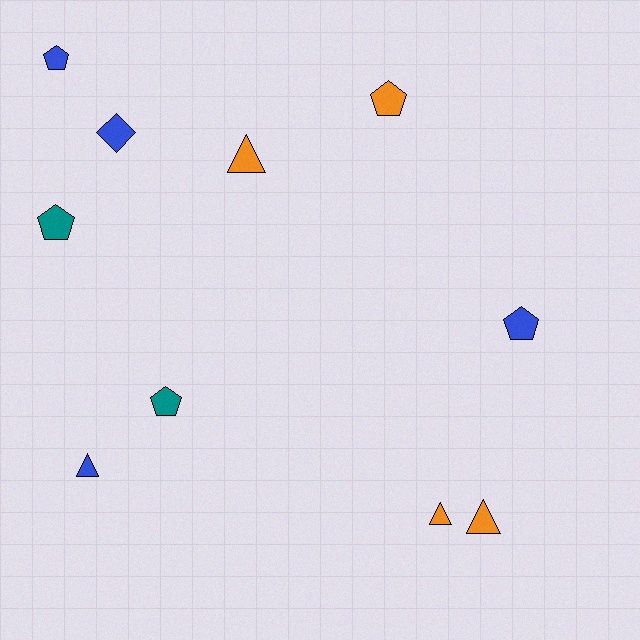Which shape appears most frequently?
Pentagon, with 5 objects.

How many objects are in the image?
There are 10 objects.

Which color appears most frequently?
Blue, with 4 objects.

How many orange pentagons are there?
There is 1 orange pentagon.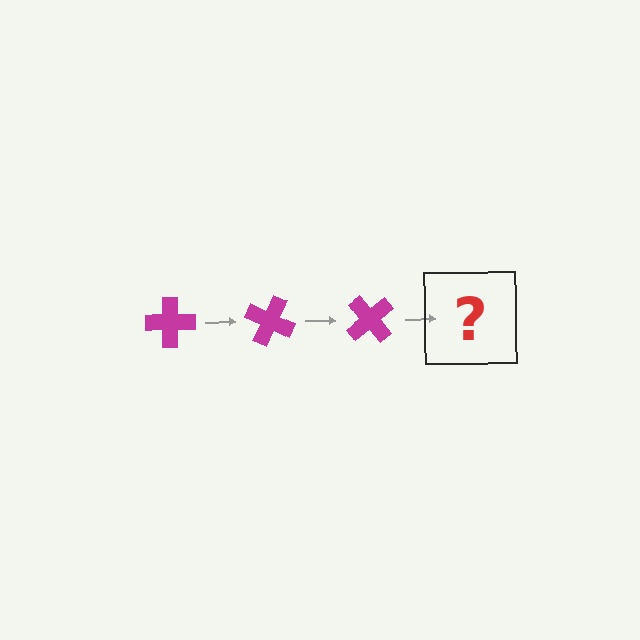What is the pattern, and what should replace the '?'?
The pattern is that the cross rotates 25 degrees each step. The '?' should be a magenta cross rotated 75 degrees.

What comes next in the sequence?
The next element should be a magenta cross rotated 75 degrees.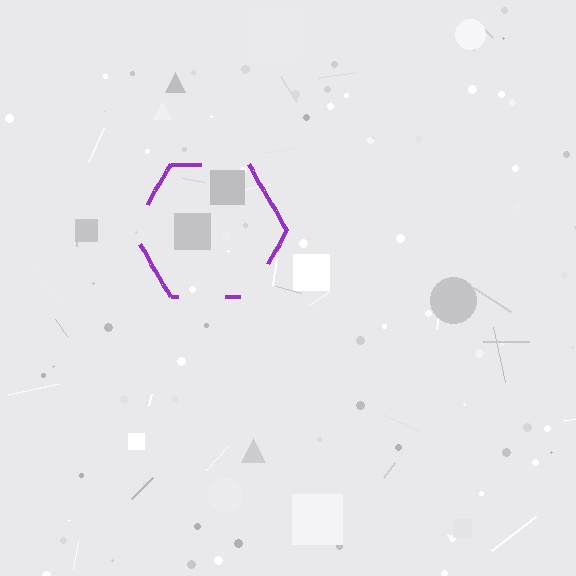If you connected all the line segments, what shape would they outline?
They would outline a hexagon.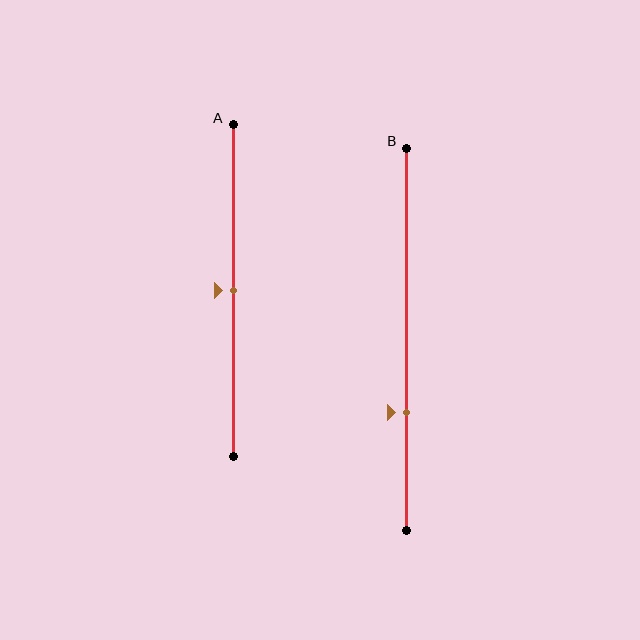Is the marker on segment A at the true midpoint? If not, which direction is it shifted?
Yes, the marker on segment A is at the true midpoint.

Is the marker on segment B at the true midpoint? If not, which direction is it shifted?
No, the marker on segment B is shifted downward by about 19% of the segment length.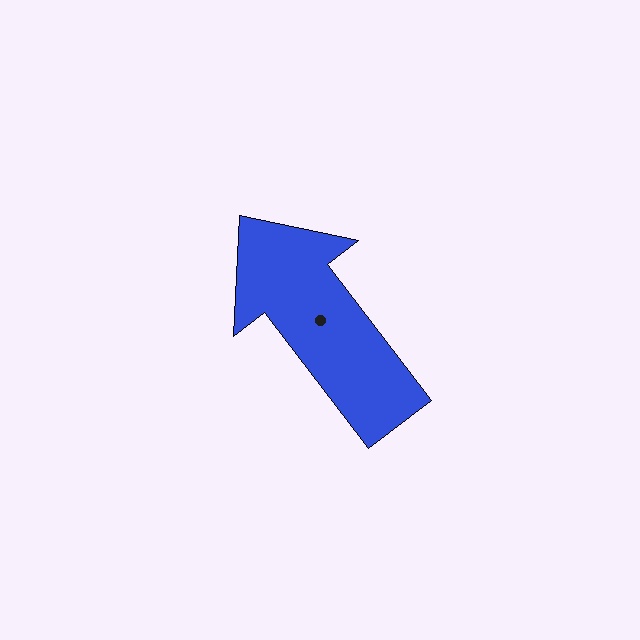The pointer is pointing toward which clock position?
Roughly 11 o'clock.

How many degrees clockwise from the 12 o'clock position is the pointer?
Approximately 323 degrees.